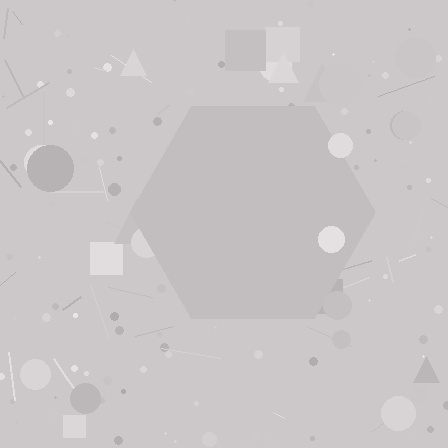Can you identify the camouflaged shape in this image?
The camouflaged shape is a hexagon.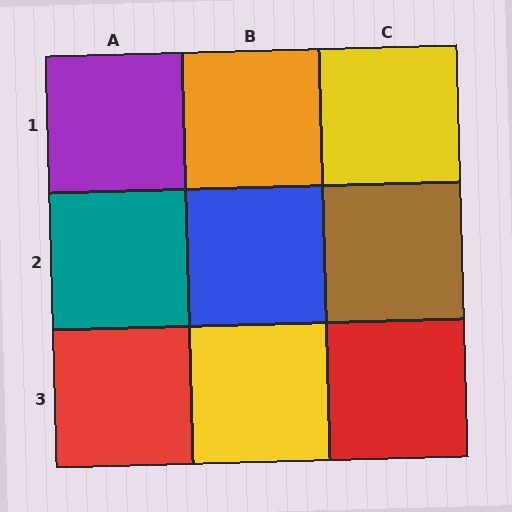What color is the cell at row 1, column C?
Yellow.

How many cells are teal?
1 cell is teal.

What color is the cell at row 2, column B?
Blue.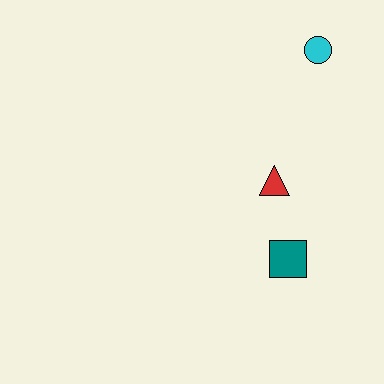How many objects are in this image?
There are 3 objects.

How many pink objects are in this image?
There are no pink objects.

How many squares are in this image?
There is 1 square.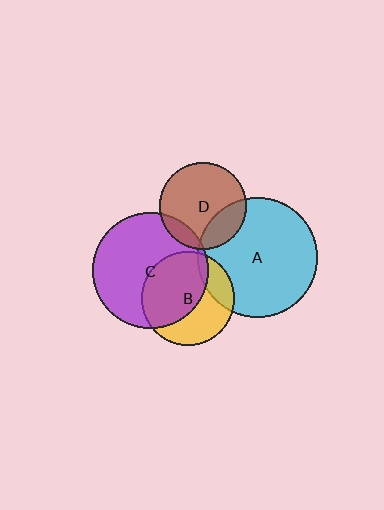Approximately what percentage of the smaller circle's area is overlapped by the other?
Approximately 20%.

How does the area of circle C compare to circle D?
Approximately 1.8 times.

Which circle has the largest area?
Circle A (cyan).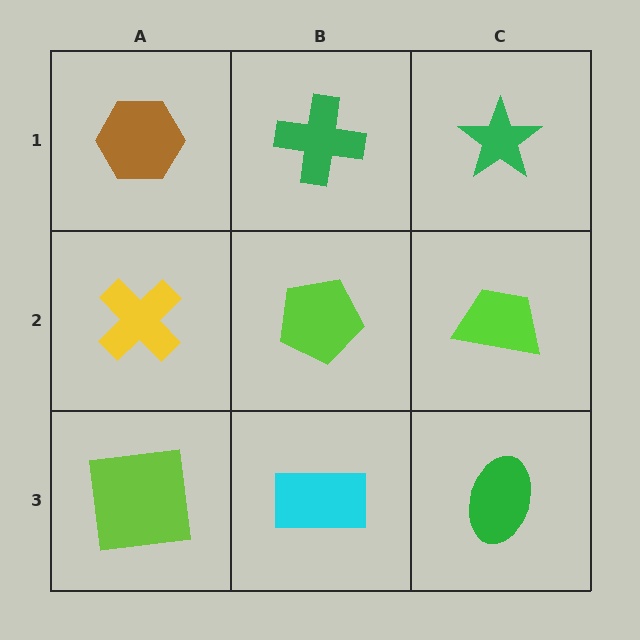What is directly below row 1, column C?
A lime trapezoid.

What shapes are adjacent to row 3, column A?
A yellow cross (row 2, column A), a cyan rectangle (row 3, column B).